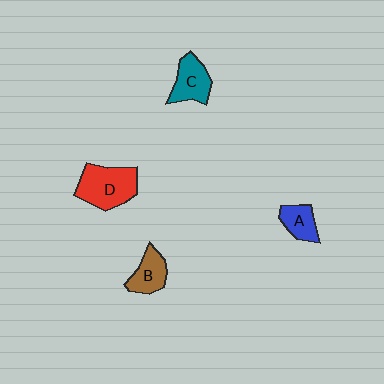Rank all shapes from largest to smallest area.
From largest to smallest: D (red), C (teal), B (brown), A (blue).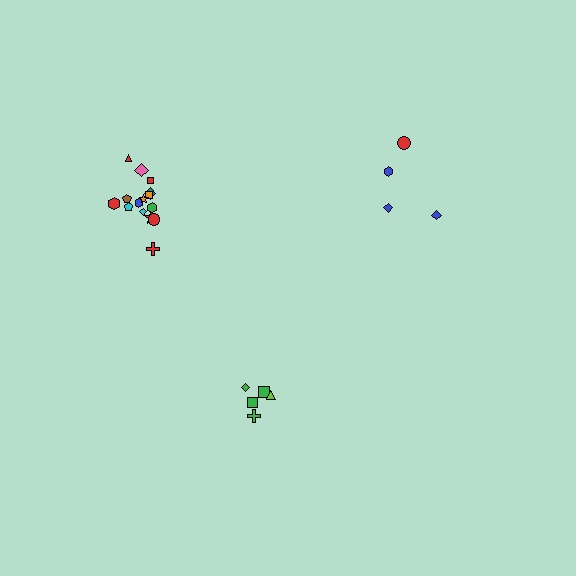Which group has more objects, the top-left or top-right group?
The top-left group.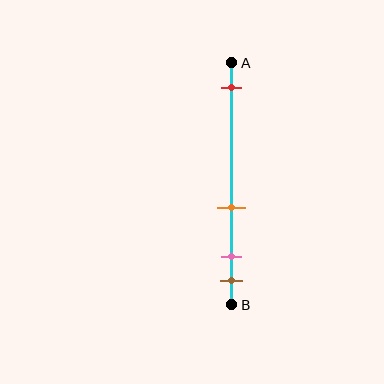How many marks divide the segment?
There are 4 marks dividing the segment.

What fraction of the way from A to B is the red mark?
The red mark is approximately 10% (0.1) of the way from A to B.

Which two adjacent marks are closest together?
The pink and brown marks are the closest adjacent pair.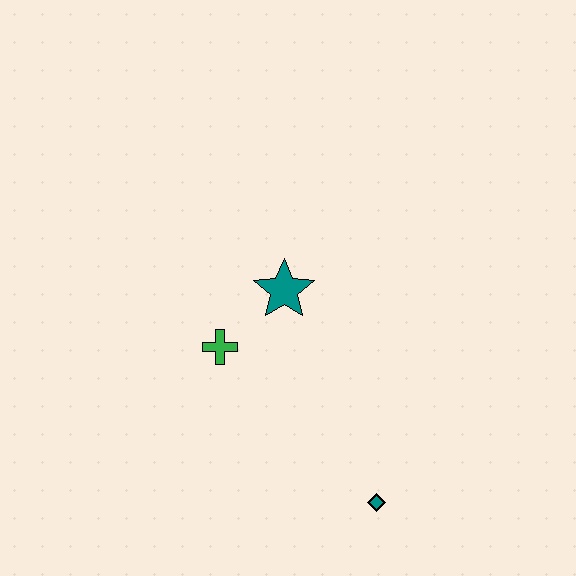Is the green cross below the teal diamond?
No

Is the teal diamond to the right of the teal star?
Yes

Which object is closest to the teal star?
The green cross is closest to the teal star.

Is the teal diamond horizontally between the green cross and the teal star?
No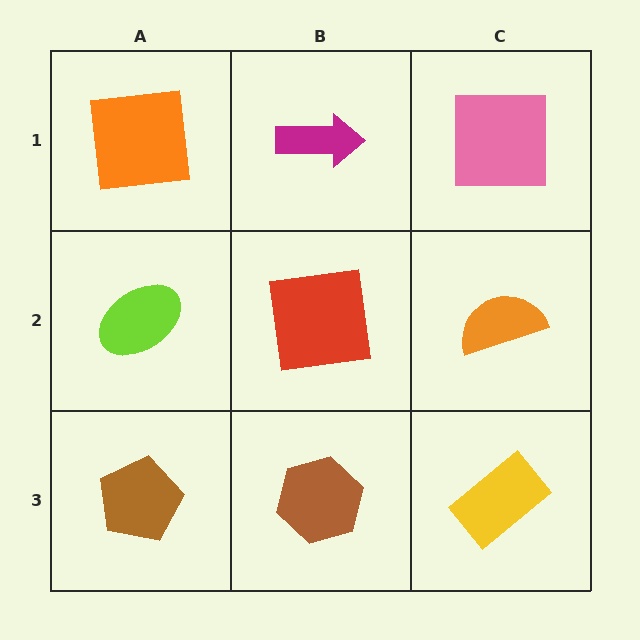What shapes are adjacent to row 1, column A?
A lime ellipse (row 2, column A), a magenta arrow (row 1, column B).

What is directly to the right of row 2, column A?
A red square.